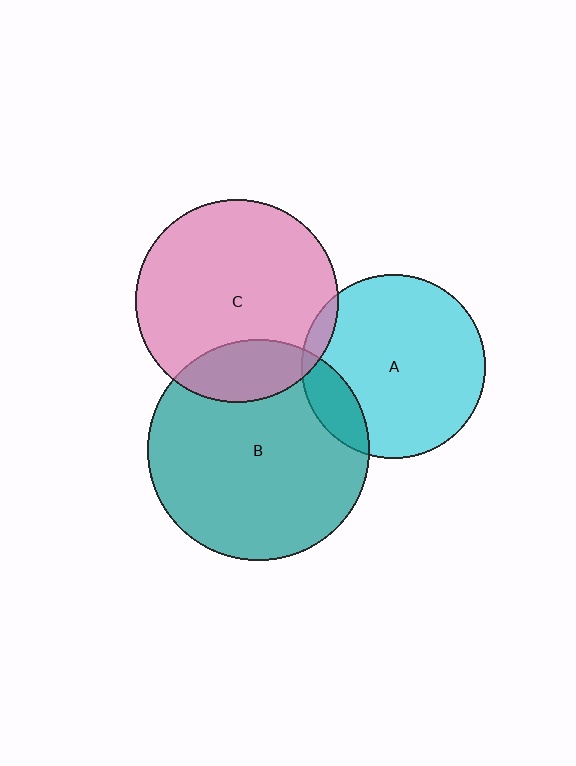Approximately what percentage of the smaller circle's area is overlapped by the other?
Approximately 20%.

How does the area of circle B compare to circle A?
Approximately 1.4 times.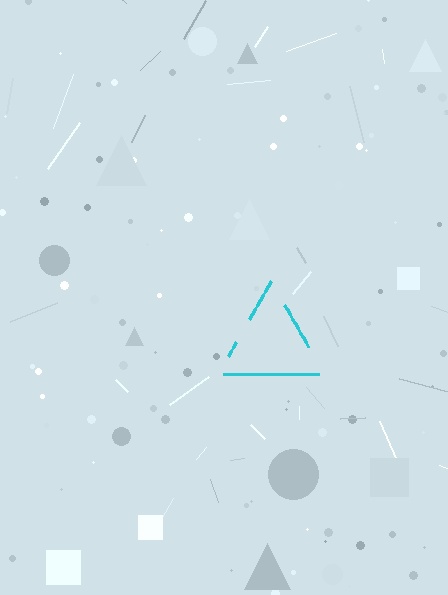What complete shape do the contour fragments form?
The contour fragments form a triangle.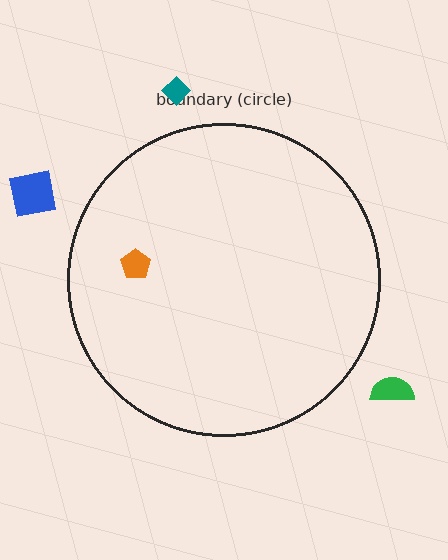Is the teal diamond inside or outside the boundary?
Outside.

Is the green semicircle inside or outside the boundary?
Outside.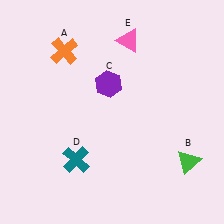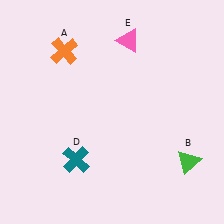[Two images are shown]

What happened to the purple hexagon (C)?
The purple hexagon (C) was removed in Image 2. It was in the top-left area of Image 1.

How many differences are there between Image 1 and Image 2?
There is 1 difference between the two images.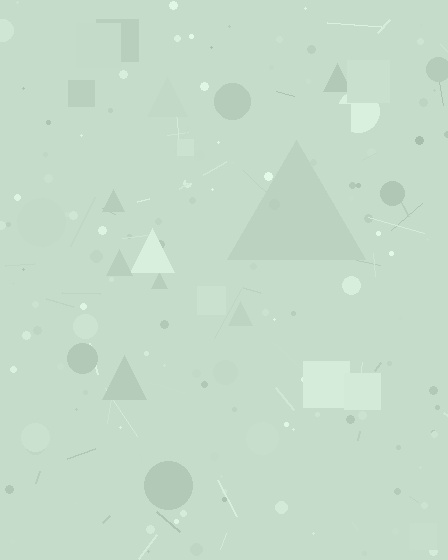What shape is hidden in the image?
A triangle is hidden in the image.